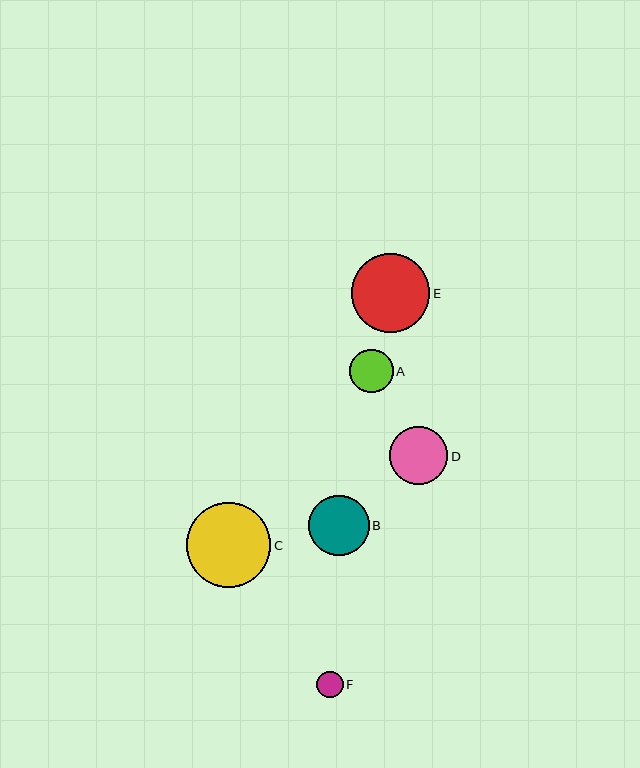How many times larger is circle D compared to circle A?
Circle D is approximately 1.3 times the size of circle A.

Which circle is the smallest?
Circle F is the smallest with a size of approximately 26 pixels.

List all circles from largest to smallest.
From largest to smallest: C, E, B, D, A, F.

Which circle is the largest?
Circle C is the largest with a size of approximately 85 pixels.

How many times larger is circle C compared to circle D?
Circle C is approximately 1.5 times the size of circle D.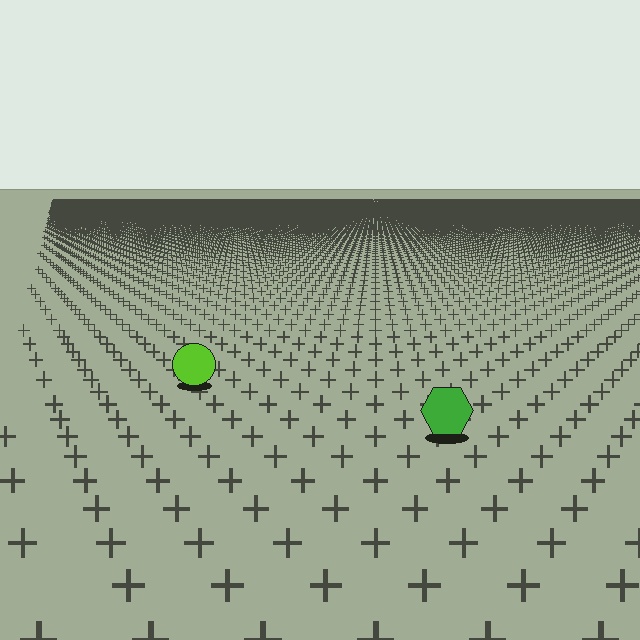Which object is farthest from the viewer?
The lime circle is farthest from the viewer. It appears smaller and the ground texture around it is denser.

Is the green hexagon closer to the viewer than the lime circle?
Yes. The green hexagon is closer — you can tell from the texture gradient: the ground texture is coarser near it.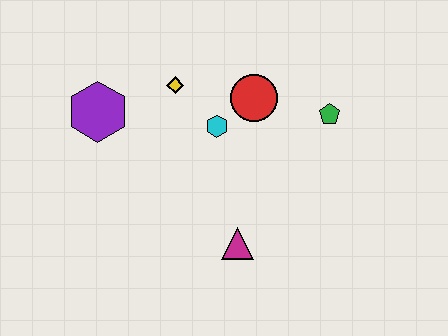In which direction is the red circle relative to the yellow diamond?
The red circle is to the right of the yellow diamond.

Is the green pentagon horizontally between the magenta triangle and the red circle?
No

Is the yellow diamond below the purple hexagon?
No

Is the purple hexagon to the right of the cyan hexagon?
No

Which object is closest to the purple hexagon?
The yellow diamond is closest to the purple hexagon.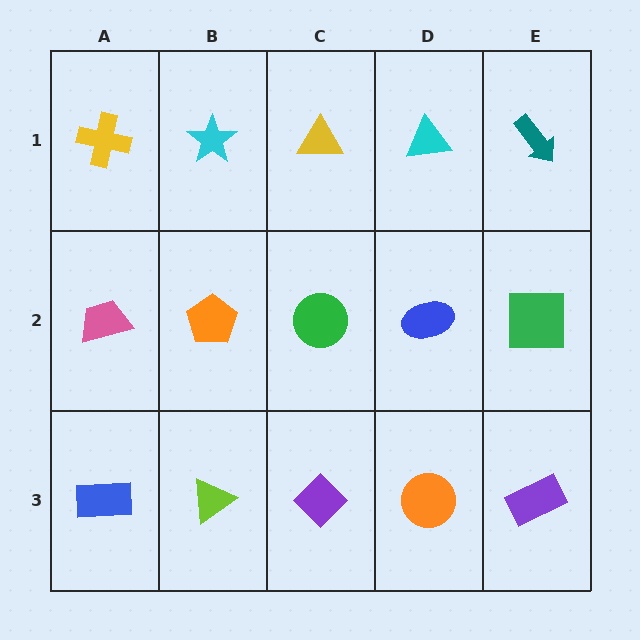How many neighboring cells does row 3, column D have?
3.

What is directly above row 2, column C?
A yellow triangle.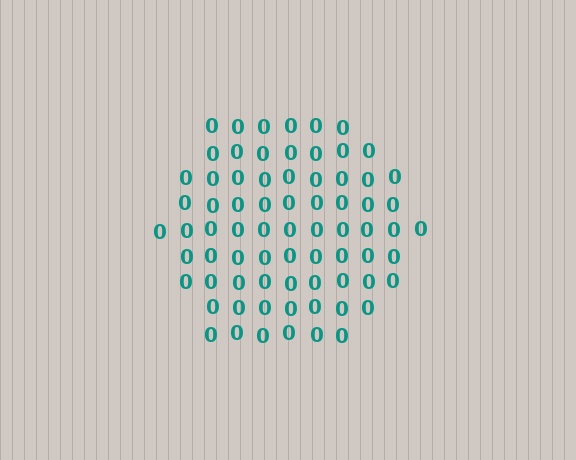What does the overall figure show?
The overall figure shows a hexagon.